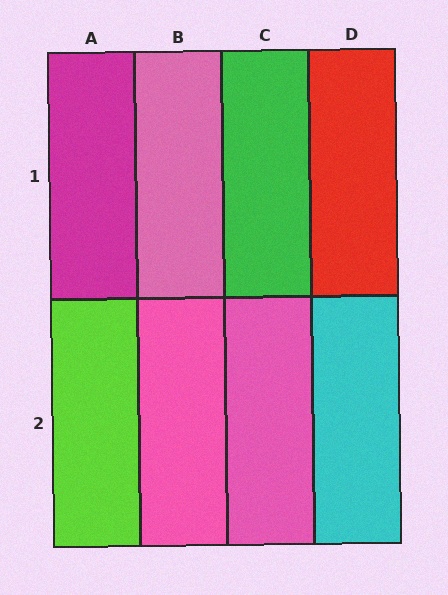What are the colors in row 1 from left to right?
Magenta, pink, green, red.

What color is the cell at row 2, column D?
Cyan.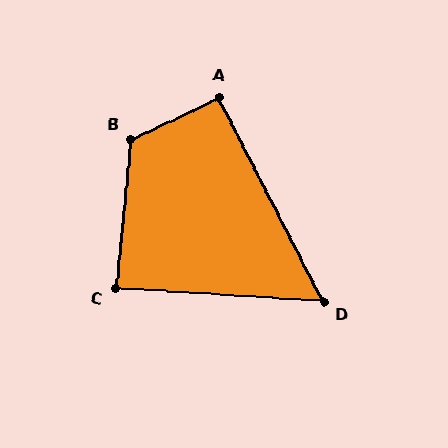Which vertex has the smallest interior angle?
D, at approximately 59 degrees.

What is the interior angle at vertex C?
Approximately 88 degrees (approximately right).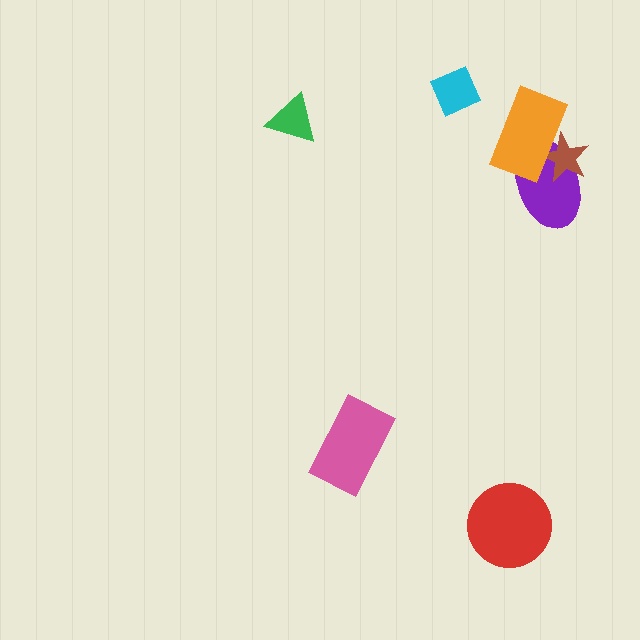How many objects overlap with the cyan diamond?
0 objects overlap with the cyan diamond.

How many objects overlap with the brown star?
2 objects overlap with the brown star.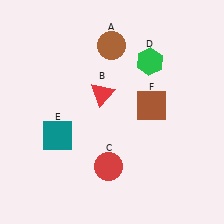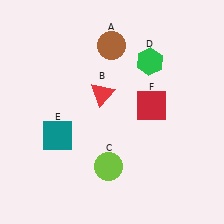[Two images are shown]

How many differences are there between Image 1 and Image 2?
There are 2 differences between the two images.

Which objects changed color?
C changed from red to lime. F changed from brown to red.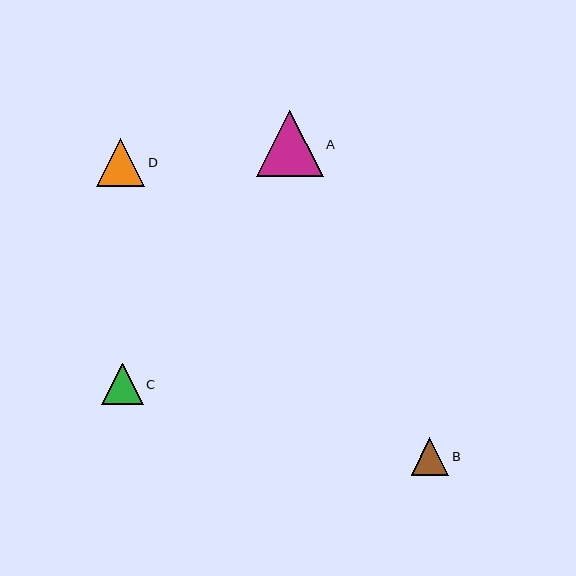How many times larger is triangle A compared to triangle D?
Triangle A is approximately 1.4 times the size of triangle D.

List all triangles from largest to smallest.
From largest to smallest: A, D, C, B.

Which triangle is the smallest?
Triangle B is the smallest with a size of approximately 38 pixels.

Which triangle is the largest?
Triangle A is the largest with a size of approximately 66 pixels.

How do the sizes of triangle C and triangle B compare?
Triangle C and triangle B are approximately the same size.